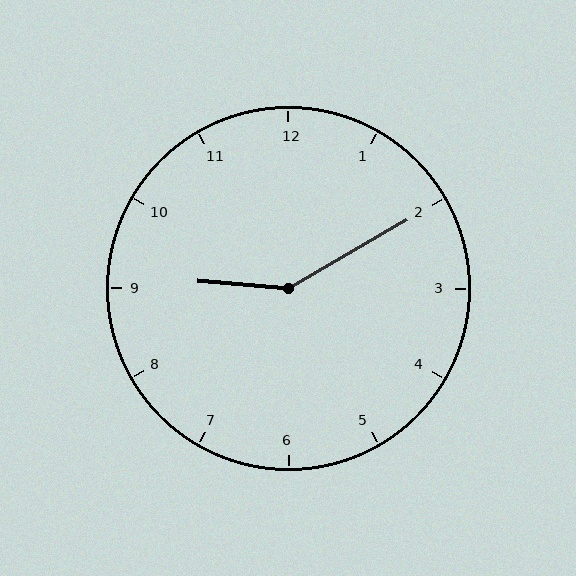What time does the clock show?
9:10.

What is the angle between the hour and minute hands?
Approximately 145 degrees.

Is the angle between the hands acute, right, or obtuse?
It is obtuse.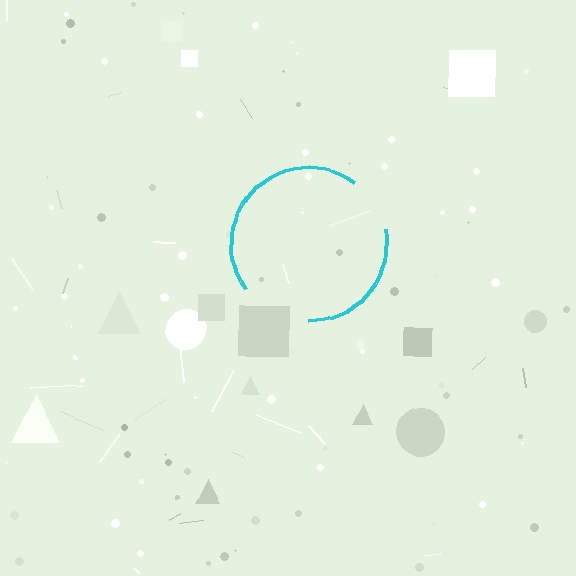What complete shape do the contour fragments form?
The contour fragments form a circle.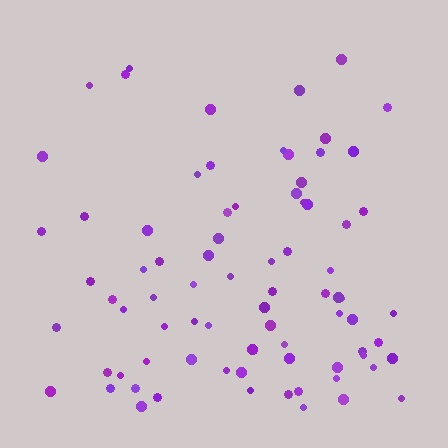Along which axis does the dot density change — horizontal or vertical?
Vertical.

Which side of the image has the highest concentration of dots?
The bottom.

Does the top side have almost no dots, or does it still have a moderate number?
Still a moderate number, just noticeably fewer than the bottom.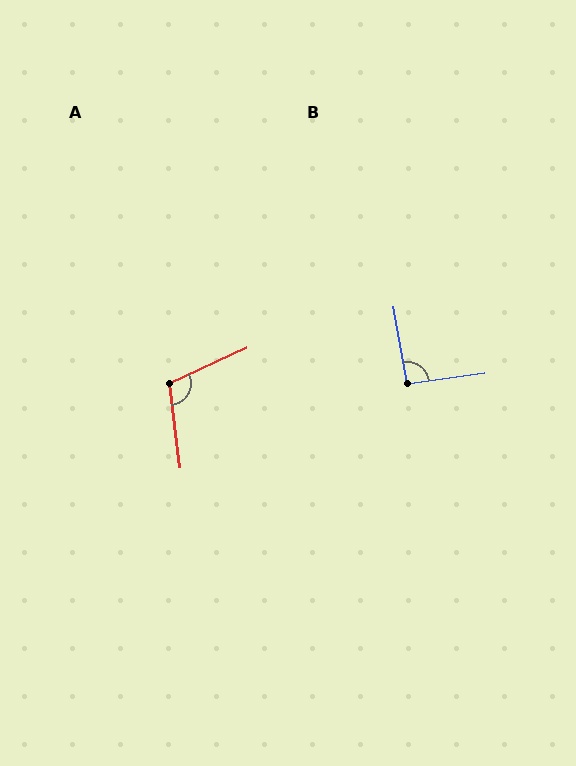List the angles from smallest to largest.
B (92°), A (108°).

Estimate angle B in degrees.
Approximately 92 degrees.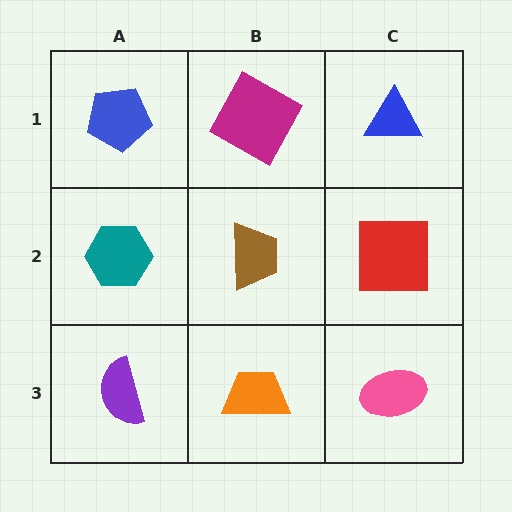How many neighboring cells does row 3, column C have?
2.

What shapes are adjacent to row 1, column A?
A teal hexagon (row 2, column A), a magenta square (row 1, column B).